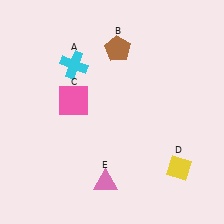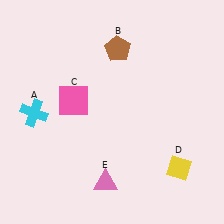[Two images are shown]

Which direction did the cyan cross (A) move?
The cyan cross (A) moved down.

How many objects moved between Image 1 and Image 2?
1 object moved between the two images.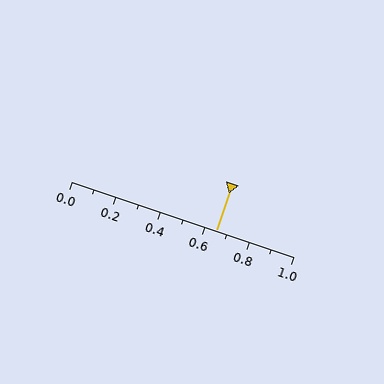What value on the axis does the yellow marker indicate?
The marker indicates approximately 0.65.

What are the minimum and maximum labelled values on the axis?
The axis runs from 0.0 to 1.0.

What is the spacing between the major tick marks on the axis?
The major ticks are spaced 0.2 apart.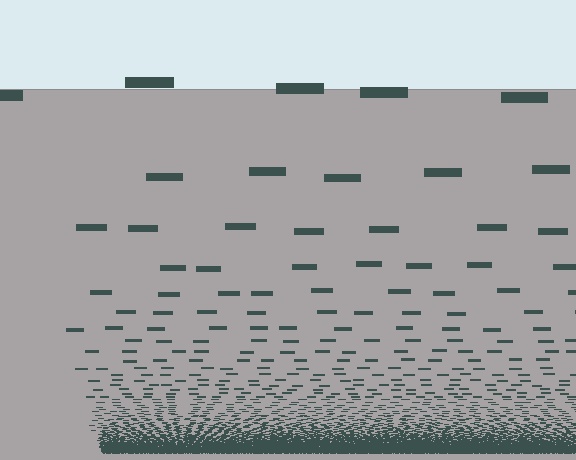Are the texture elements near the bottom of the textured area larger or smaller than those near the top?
Smaller. The gradient is inverted — elements near the bottom are smaller and denser.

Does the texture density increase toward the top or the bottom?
Density increases toward the bottom.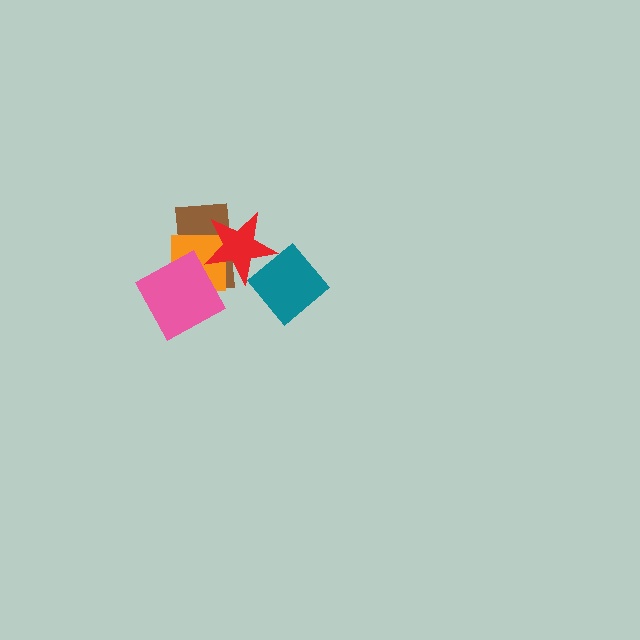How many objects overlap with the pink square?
2 objects overlap with the pink square.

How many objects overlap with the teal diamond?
1 object overlaps with the teal diamond.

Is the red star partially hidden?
No, no other shape covers it.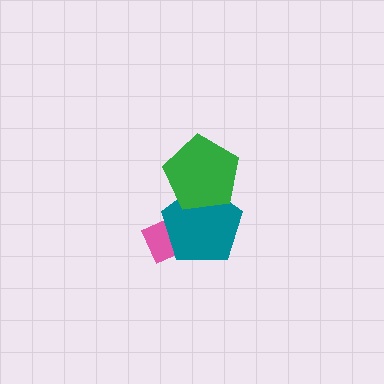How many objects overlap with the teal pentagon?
2 objects overlap with the teal pentagon.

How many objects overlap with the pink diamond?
1 object overlaps with the pink diamond.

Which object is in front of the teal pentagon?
The green pentagon is in front of the teal pentagon.